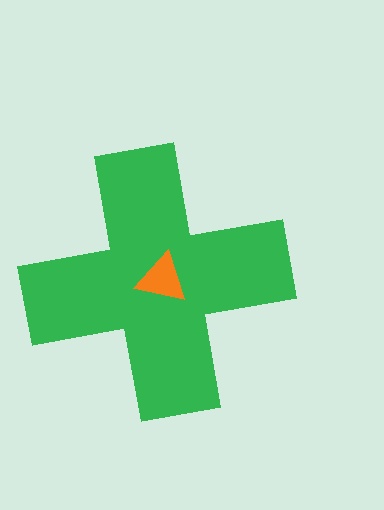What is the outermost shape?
The green cross.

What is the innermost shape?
The orange triangle.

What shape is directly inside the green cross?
The orange triangle.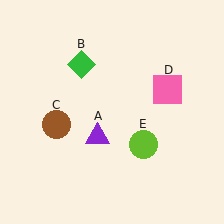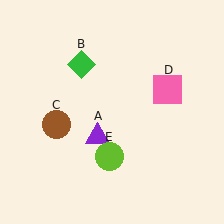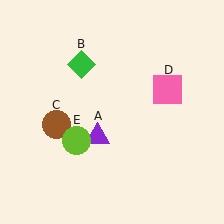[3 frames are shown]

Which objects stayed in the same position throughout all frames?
Purple triangle (object A) and green diamond (object B) and brown circle (object C) and pink square (object D) remained stationary.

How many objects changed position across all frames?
1 object changed position: lime circle (object E).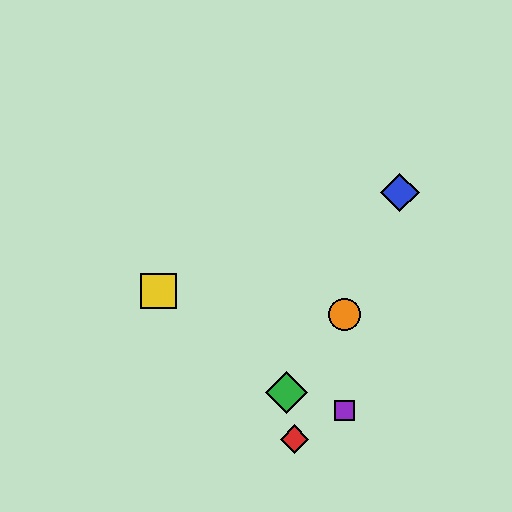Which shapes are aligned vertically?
The purple square, the orange circle are aligned vertically.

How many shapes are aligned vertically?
2 shapes (the purple square, the orange circle) are aligned vertically.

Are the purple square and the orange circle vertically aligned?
Yes, both are at x≈345.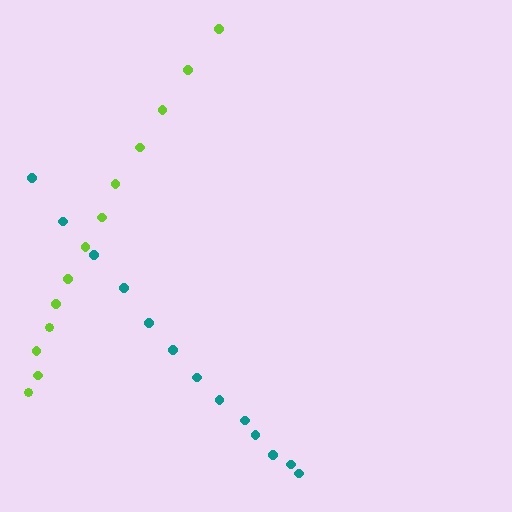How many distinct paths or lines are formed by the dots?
There are 2 distinct paths.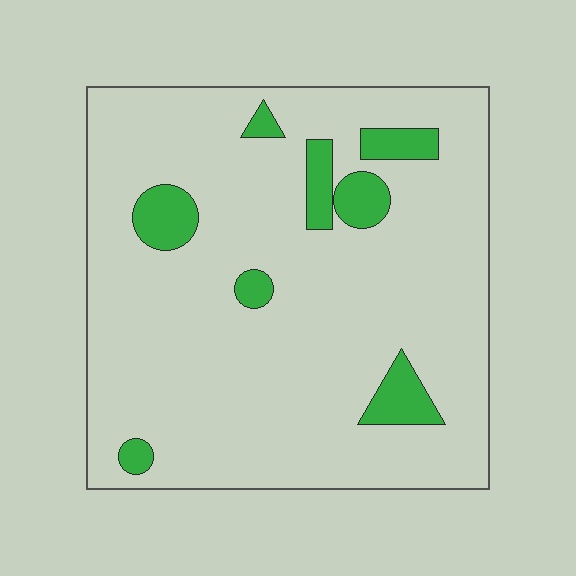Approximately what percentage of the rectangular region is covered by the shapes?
Approximately 10%.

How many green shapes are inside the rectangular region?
8.